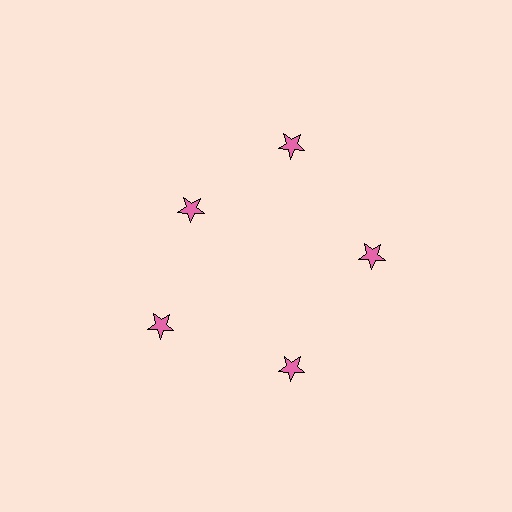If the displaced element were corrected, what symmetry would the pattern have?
It would have 5-fold rotational symmetry — the pattern would map onto itself every 72 degrees.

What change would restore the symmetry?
The symmetry would be restored by moving it outward, back onto the ring so that all 5 stars sit at equal angles and equal distance from the center.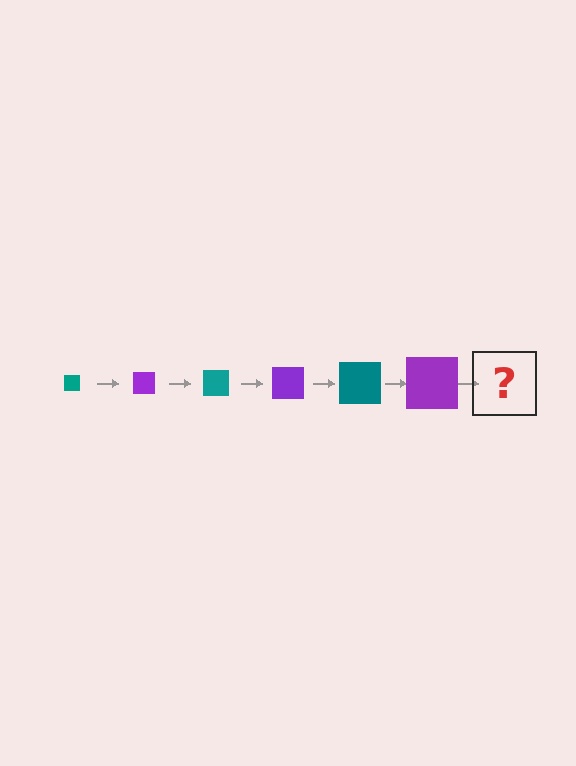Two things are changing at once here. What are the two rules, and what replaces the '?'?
The two rules are that the square grows larger each step and the color cycles through teal and purple. The '?' should be a teal square, larger than the previous one.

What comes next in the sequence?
The next element should be a teal square, larger than the previous one.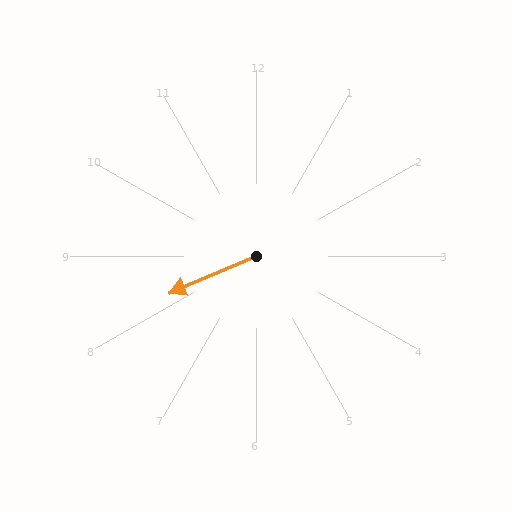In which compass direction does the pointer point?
Southwest.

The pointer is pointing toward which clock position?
Roughly 8 o'clock.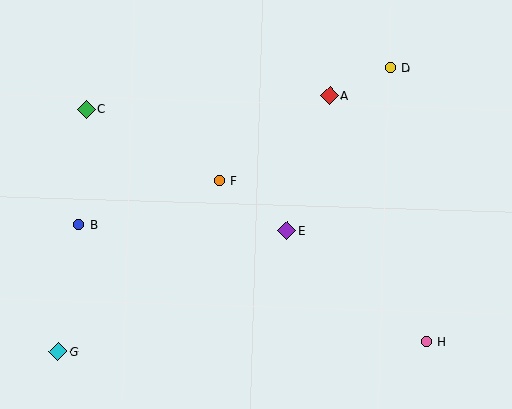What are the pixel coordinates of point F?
Point F is at (219, 181).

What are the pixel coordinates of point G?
Point G is at (58, 352).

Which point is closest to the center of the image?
Point E at (287, 230) is closest to the center.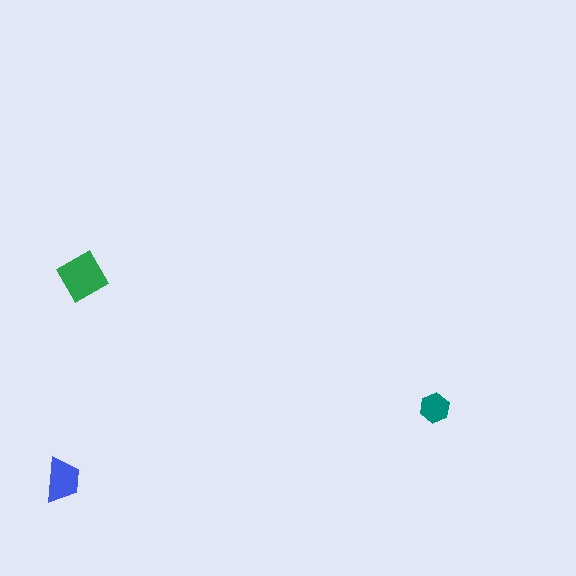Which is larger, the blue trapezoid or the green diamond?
The green diamond.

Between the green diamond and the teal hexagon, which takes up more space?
The green diamond.